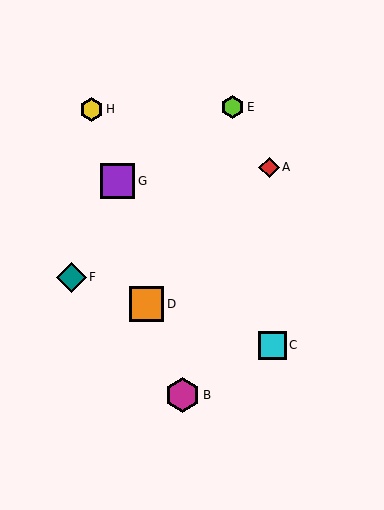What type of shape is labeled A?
Shape A is a red diamond.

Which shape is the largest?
The magenta hexagon (labeled B) is the largest.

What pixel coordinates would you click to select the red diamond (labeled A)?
Click at (269, 167) to select the red diamond A.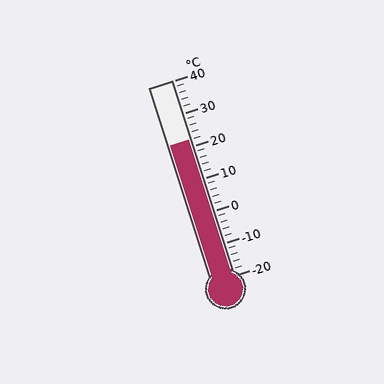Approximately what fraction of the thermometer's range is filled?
The thermometer is filled to approximately 70% of its range.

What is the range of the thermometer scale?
The thermometer scale ranges from -20°C to 40°C.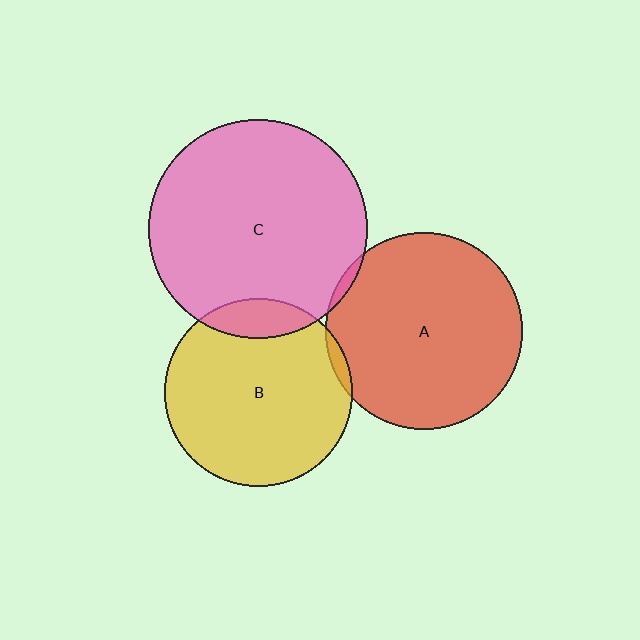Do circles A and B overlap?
Yes.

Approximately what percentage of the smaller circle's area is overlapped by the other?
Approximately 5%.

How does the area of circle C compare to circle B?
Approximately 1.4 times.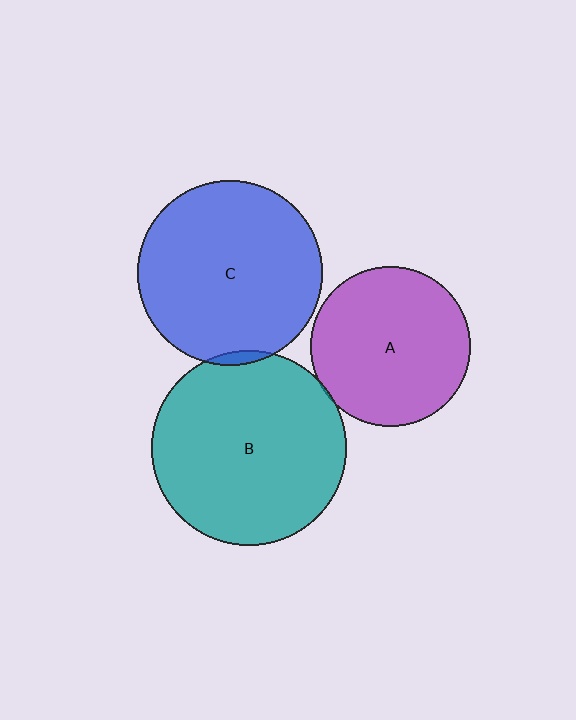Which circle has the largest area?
Circle B (teal).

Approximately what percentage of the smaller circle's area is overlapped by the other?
Approximately 5%.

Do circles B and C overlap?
Yes.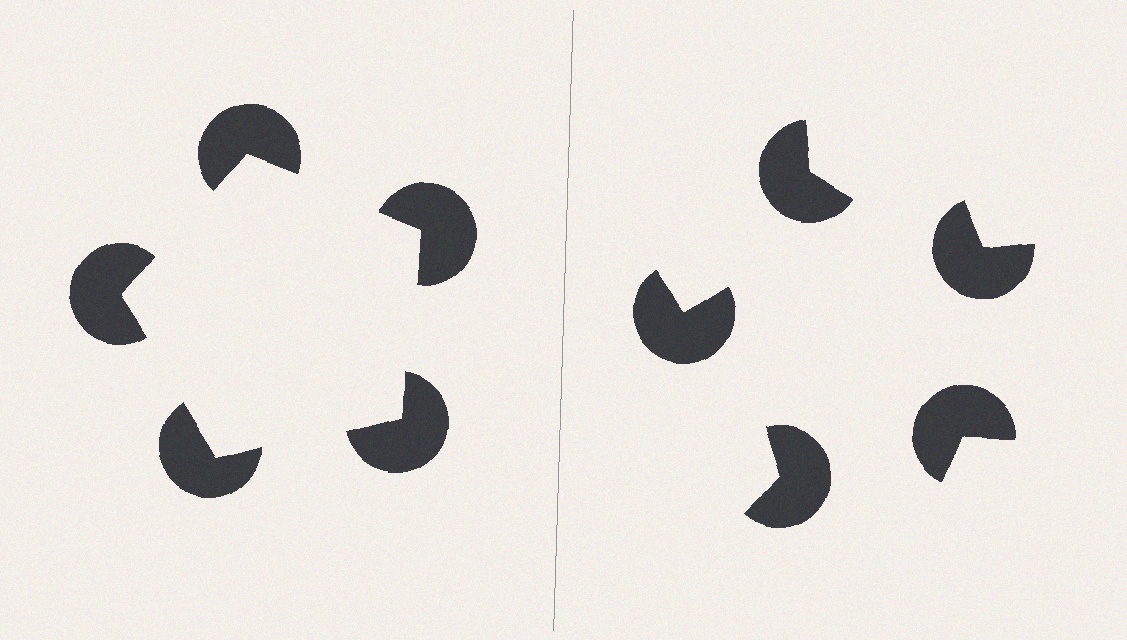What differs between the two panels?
The pac-man discs are positioned identically on both sides; only the wedge orientations differ. On the left they align to a pentagon; on the right they are misaligned.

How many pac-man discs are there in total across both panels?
10 — 5 on each side.